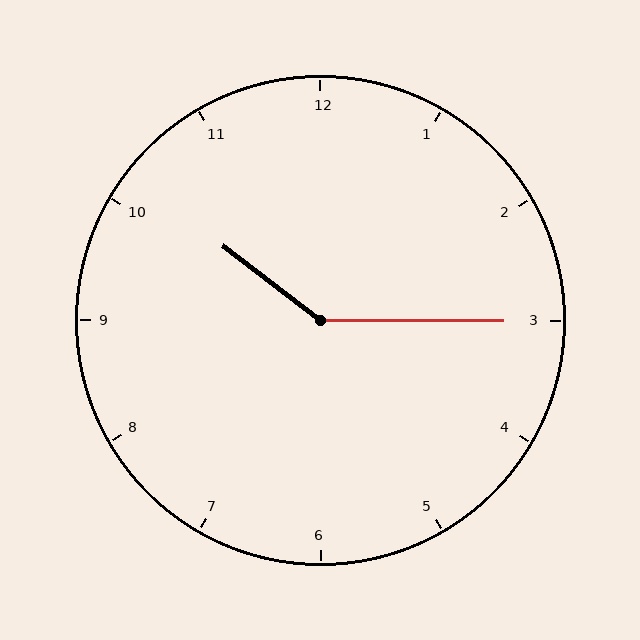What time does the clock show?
10:15.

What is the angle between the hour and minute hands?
Approximately 142 degrees.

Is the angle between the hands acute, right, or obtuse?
It is obtuse.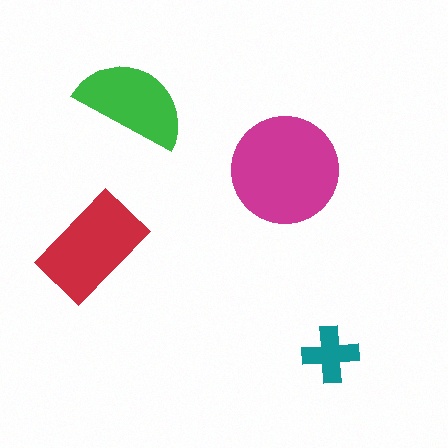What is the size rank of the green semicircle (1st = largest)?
3rd.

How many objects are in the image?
There are 4 objects in the image.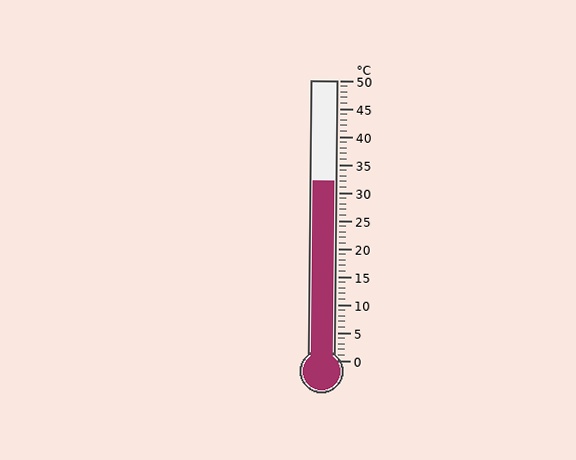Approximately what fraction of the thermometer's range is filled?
The thermometer is filled to approximately 65% of its range.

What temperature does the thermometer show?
The thermometer shows approximately 32°C.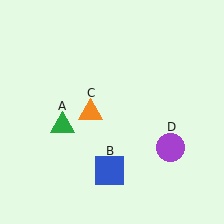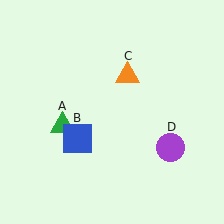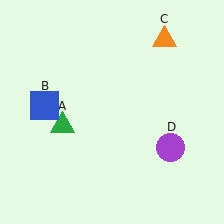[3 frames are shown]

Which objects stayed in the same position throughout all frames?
Green triangle (object A) and purple circle (object D) remained stationary.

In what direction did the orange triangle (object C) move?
The orange triangle (object C) moved up and to the right.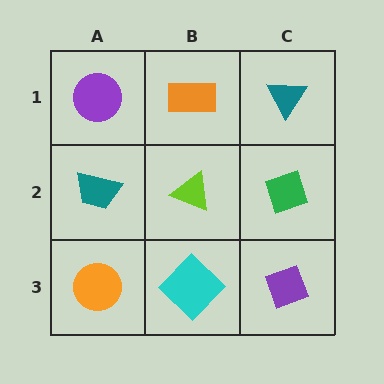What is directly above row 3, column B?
A lime triangle.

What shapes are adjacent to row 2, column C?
A teal triangle (row 1, column C), a purple diamond (row 3, column C), a lime triangle (row 2, column B).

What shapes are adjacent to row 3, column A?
A teal trapezoid (row 2, column A), a cyan diamond (row 3, column B).